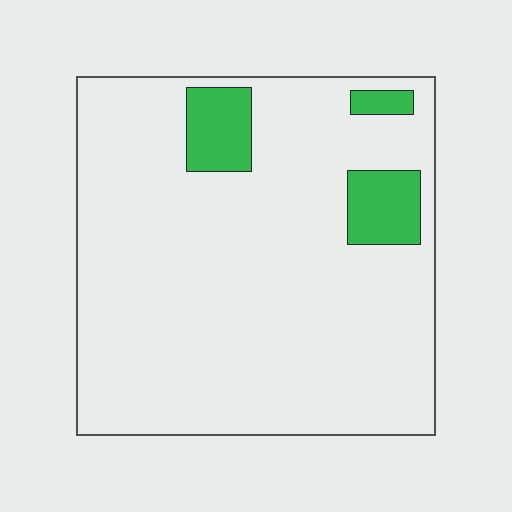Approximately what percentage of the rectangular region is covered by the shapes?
Approximately 10%.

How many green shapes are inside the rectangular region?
3.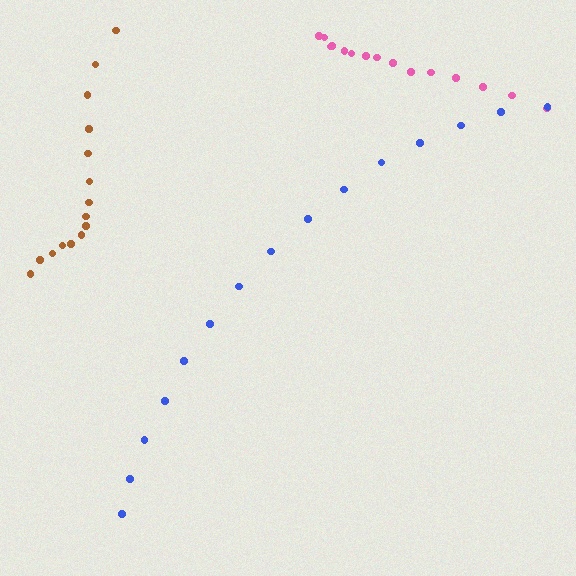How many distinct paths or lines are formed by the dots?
There are 3 distinct paths.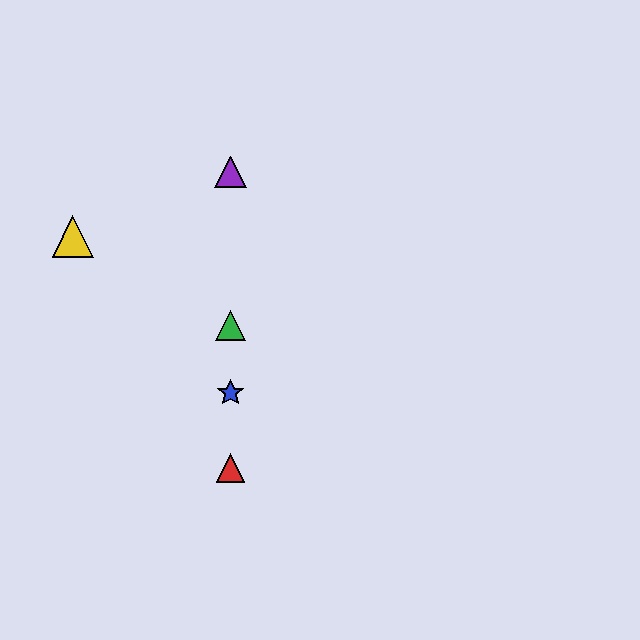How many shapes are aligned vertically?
4 shapes (the red triangle, the blue star, the green triangle, the purple triangle) are aligned vertically.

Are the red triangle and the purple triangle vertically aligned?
Yes, both are at x≈230.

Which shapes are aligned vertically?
The red triangle, the blue star, the green triangle, the purple triangle are aligned vertically.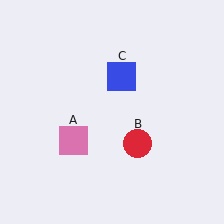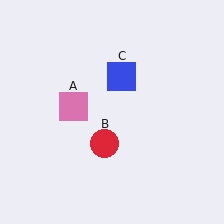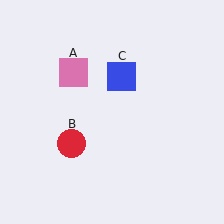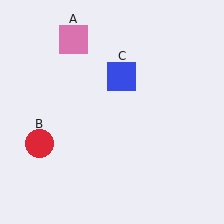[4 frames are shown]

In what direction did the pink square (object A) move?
The pink square (object A) moved up.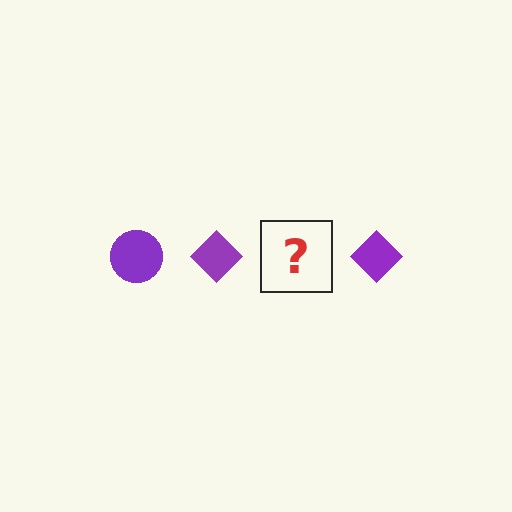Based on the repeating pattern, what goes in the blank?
The blank should be a purple circle.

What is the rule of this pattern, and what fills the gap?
The rule is that the pattern cycles through circle, diamond shapes in purple. The gap should be filled with a purple circle.